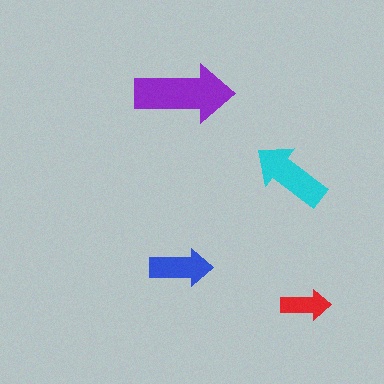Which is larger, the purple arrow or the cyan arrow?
The purple one.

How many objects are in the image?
There are 4 objects in the image.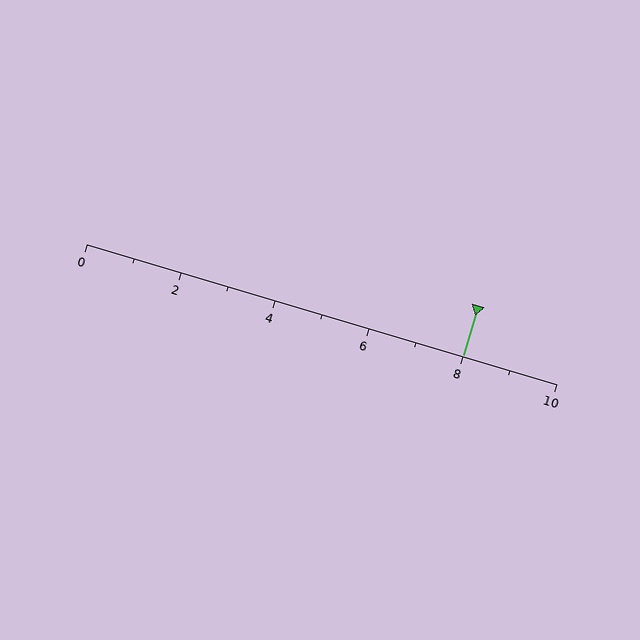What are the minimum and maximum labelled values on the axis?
The axis runs from 0 to 10.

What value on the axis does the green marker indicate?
The marker indicates approximately 8.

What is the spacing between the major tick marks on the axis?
The major ticks are spaced 2 apart.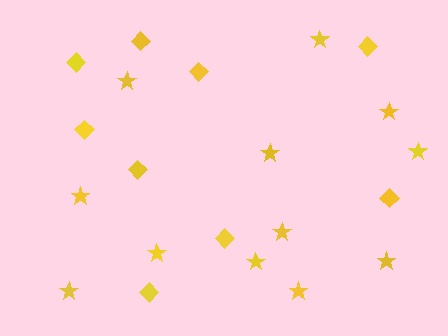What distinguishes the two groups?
There are 2 groups: one group of diamonds (9) and one group of stars (12).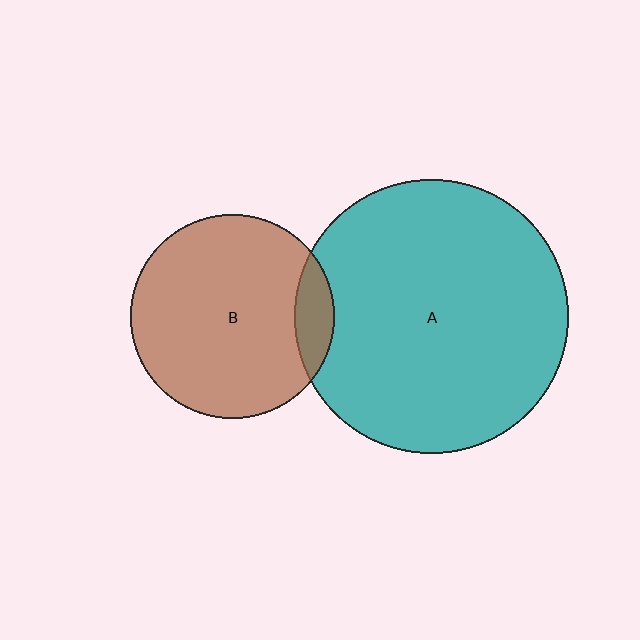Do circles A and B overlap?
Yes.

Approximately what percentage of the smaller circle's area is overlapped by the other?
Approximately 10%.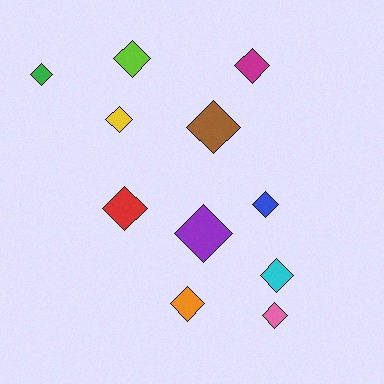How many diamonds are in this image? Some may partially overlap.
There are 11 diamonds.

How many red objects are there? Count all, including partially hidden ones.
There is 1 red object.